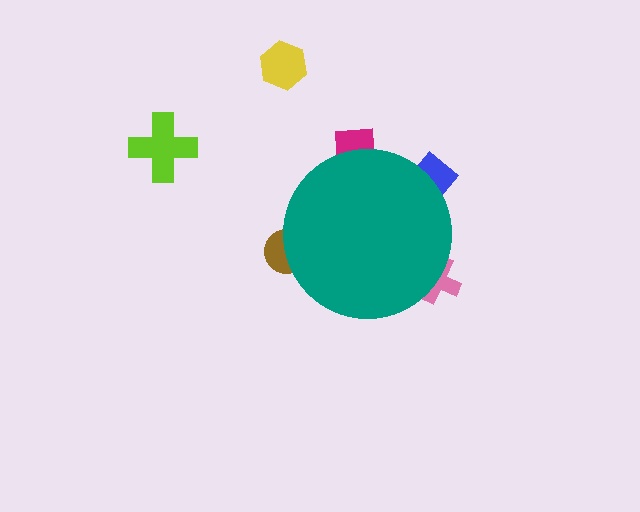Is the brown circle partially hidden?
Yes, the brown circle is partially hidden behind the teal circle.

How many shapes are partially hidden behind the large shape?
4 shapes are partially hidden.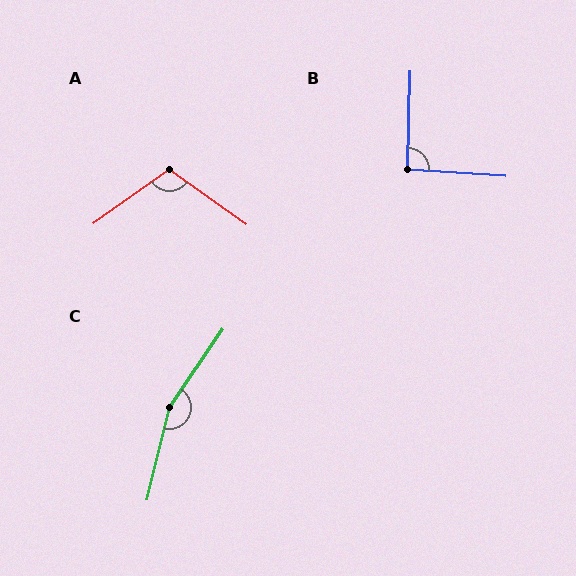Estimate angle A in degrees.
Approximately 109 degrees.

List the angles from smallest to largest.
B (93°), A (109°), C (159°).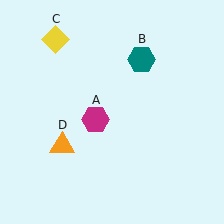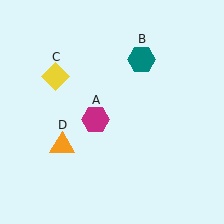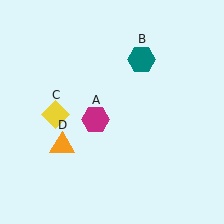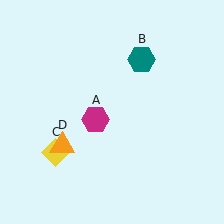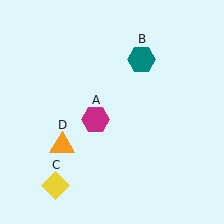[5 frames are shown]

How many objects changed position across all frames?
1 object changed position: yellow diamond (object C).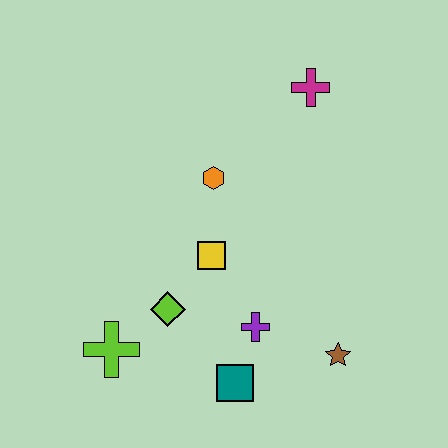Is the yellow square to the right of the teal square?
No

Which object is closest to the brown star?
The purple cross is closest to the brown star.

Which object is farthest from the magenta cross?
The lime cross is farthest from the magenta cross.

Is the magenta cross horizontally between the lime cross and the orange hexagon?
No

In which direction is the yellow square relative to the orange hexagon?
The yellow square is below the orange hexagon.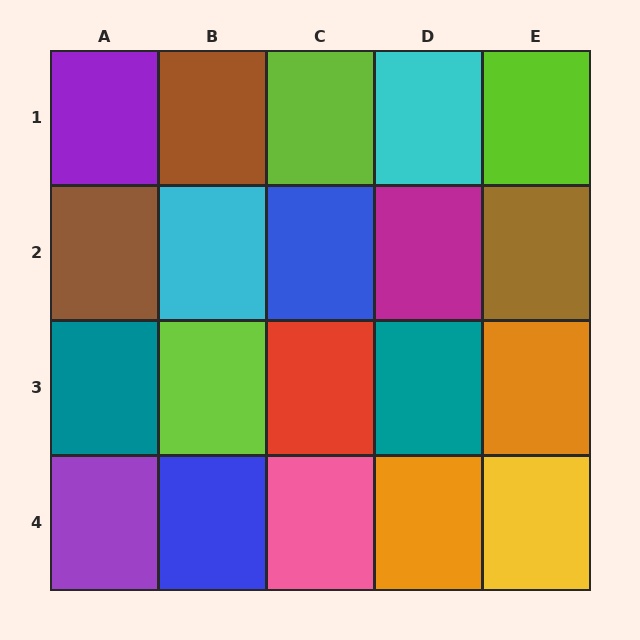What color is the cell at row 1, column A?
Purple.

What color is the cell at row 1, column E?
Lime.